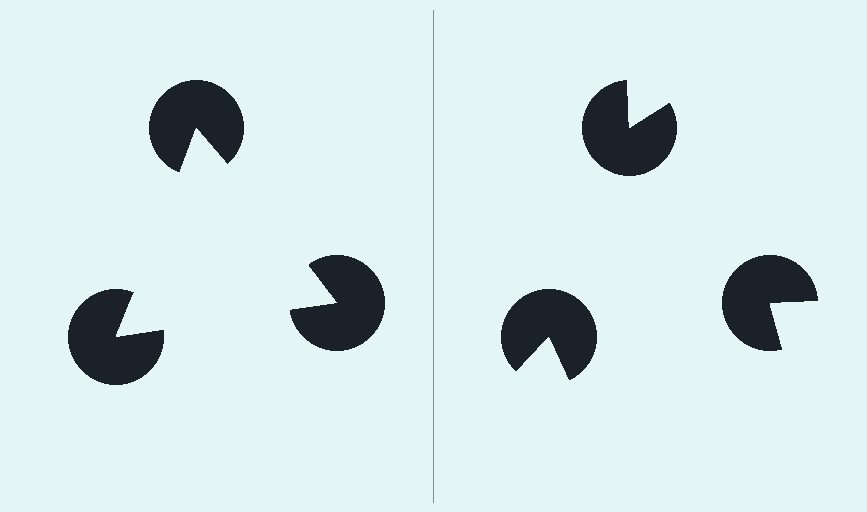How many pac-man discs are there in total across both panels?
6 — 3 on each side.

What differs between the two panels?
The pac-man discs are positioned identically on both sides; only the wedge orientations differ. On the left they align to a triangle; on the right they are misaligned.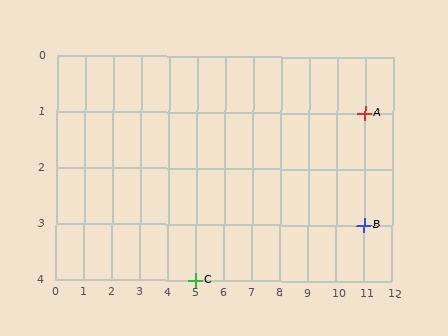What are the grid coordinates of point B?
Point B is at grid coordinates (11, 3).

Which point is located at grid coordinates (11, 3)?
Point B is at (11, 3).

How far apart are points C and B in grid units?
Points C and B are 6 columns and 1 row apart (about 6.1 grid units diagonally).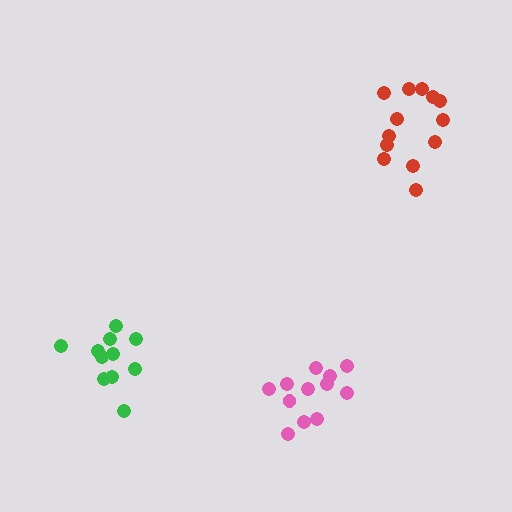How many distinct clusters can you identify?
There are 3 distinct clusters.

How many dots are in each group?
Group 1: 11 dots, Group 2: 12 dots, Group 3: 13 dots (36 total).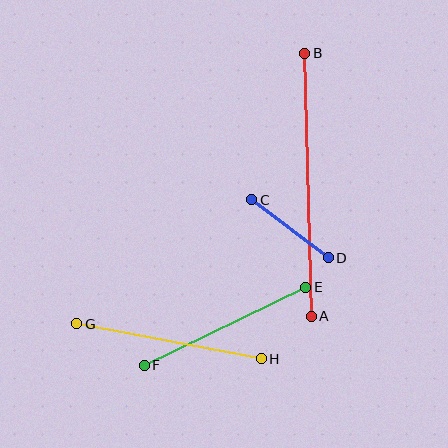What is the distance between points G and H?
The distance is approximately 188 pixels.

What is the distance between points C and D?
The distance is approximately 96 pixels.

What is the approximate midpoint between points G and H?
The midpoint is at approximately (169, 341) pixels.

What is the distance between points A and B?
The distance is approximately 263 pixels.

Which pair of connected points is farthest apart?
Points A and B are farthest apart.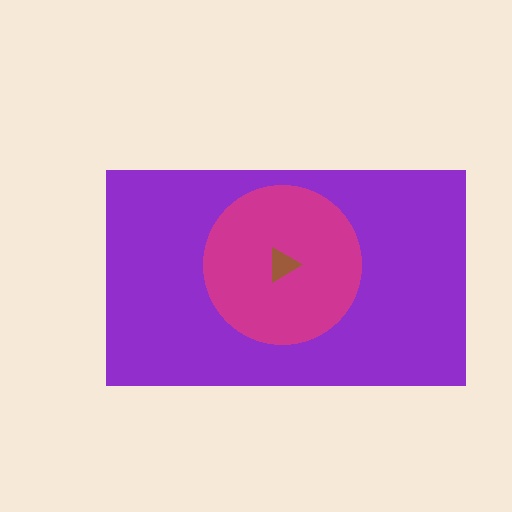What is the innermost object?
The brown triangle.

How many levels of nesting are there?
3.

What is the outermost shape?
The purple rectangle.